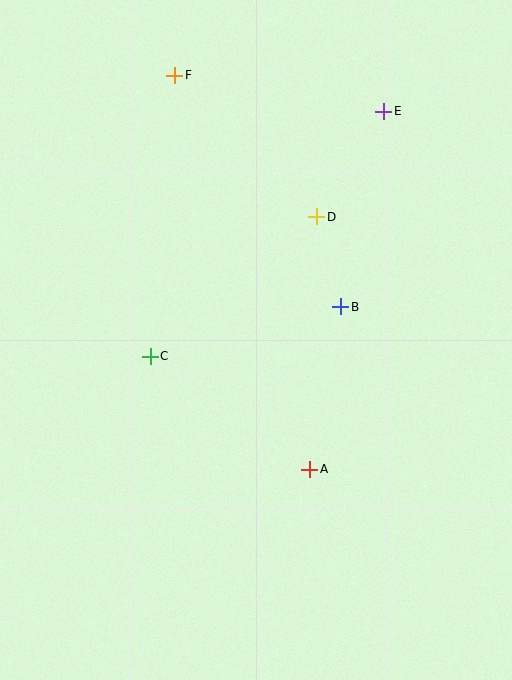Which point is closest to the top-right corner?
Point E is closest to the top-right corner.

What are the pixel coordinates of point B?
Point B is at (341, 307).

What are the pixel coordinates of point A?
Point A is at (310, 469).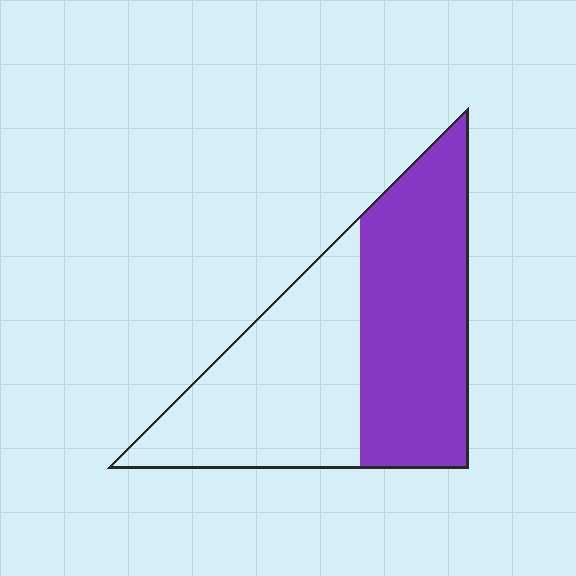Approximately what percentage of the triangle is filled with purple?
Approximately 50%.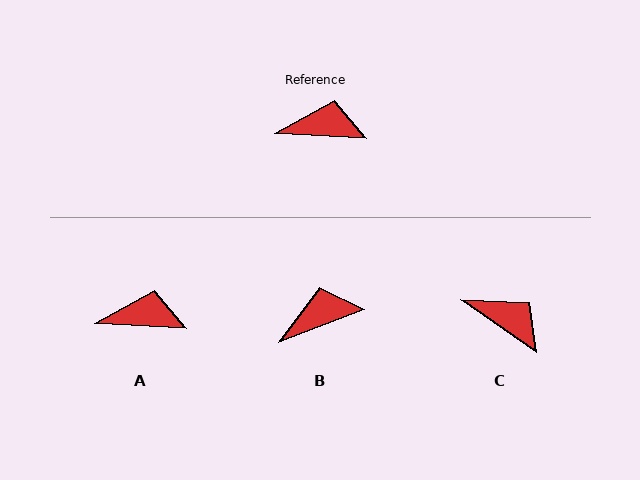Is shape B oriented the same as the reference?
No, it is off by about 24 degrees.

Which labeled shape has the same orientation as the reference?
A.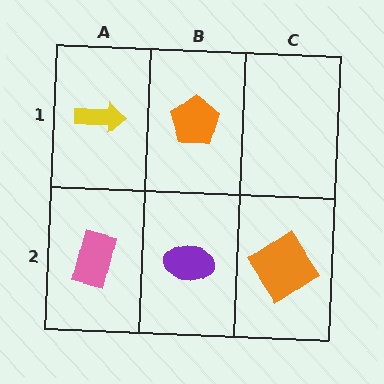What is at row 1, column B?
An orange pentagon.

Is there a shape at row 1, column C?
No, that cell is empty.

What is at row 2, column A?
A pink rectangle.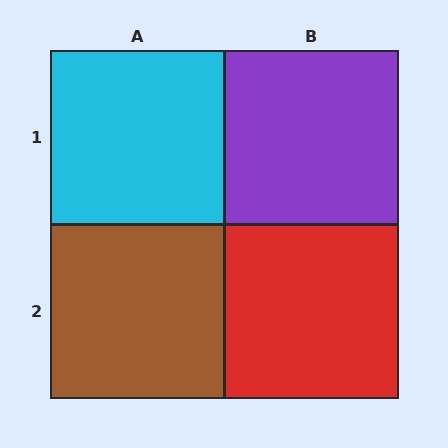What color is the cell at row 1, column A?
Cyan.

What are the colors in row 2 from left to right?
Brown, red.